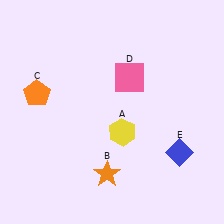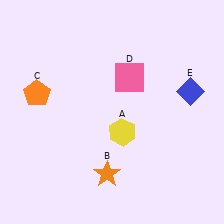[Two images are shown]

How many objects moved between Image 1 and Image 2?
1 object moved between the two images.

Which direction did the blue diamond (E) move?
The blue diamond (E) moved up.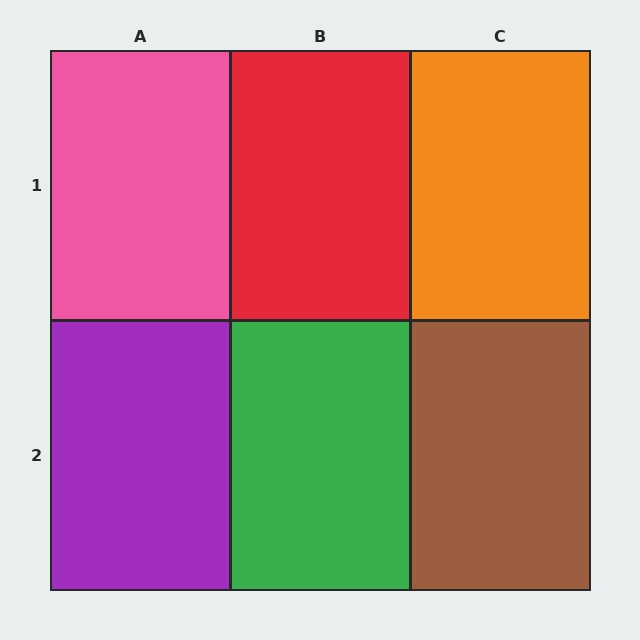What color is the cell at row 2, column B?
Green.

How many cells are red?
1 cell is red.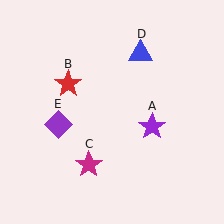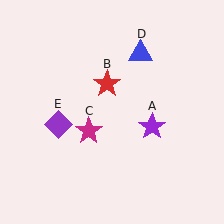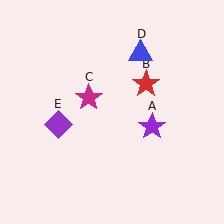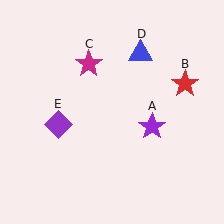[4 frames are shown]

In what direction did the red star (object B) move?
The red star (object B) moved right.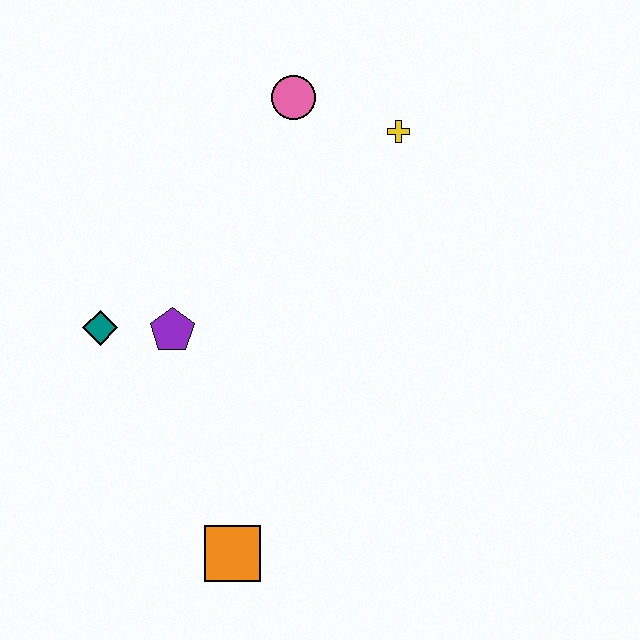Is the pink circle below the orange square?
No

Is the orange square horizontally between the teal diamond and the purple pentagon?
No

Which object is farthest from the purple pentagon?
The yellow cross is farthest from the purple pentagon.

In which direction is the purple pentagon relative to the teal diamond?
The purple pentagon is to the right of the teal diamond.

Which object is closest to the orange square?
The purple pentagon is closest to the orange square.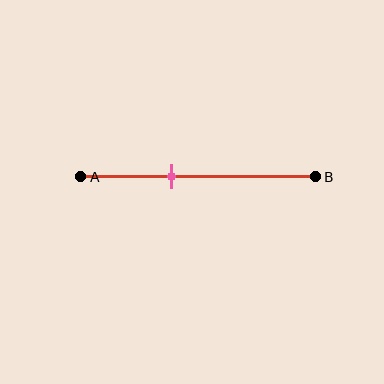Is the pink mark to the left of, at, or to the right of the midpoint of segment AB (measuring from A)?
The pink mark is to the left of the midpoint of segment AB.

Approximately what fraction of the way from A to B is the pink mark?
The pink mark is approximately 40% of the way from A to B.